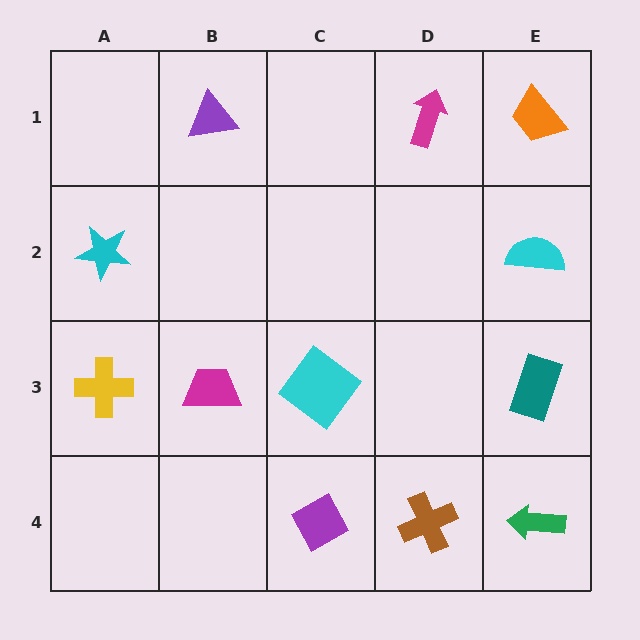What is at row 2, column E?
A cyan semicircle.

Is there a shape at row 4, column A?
No, that cell is empty.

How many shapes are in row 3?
4 shapes.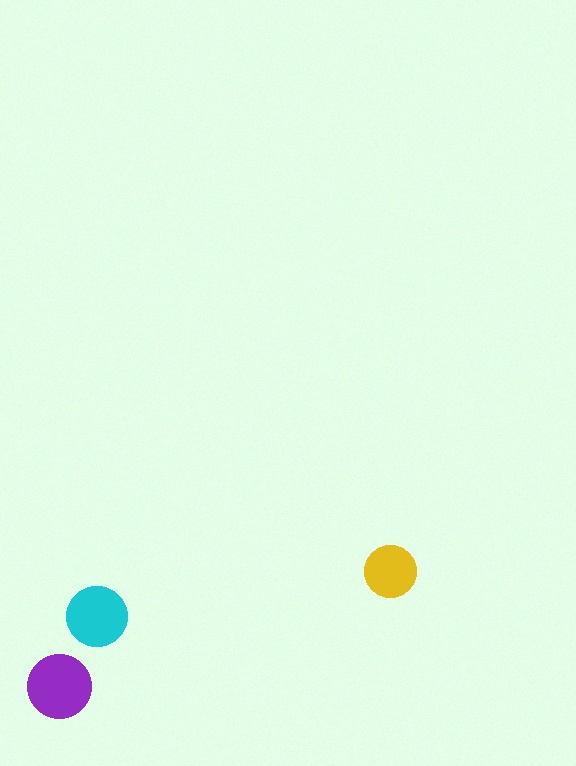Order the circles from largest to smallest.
the purple one, the cyan one, the yellow one.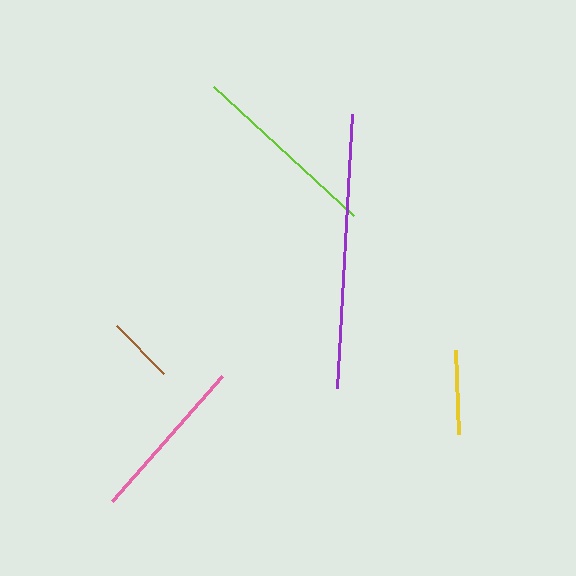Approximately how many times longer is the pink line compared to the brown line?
The pink line is approximately 2.5 times the length of the brown line.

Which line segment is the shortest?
The brown line is the shortest at approximately 66 pixels.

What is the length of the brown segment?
The brown segment is approximately 66 pixels long.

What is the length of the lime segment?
The lime segment is approximately 190 pixels long.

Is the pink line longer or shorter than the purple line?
The purple line is longer than the pink line.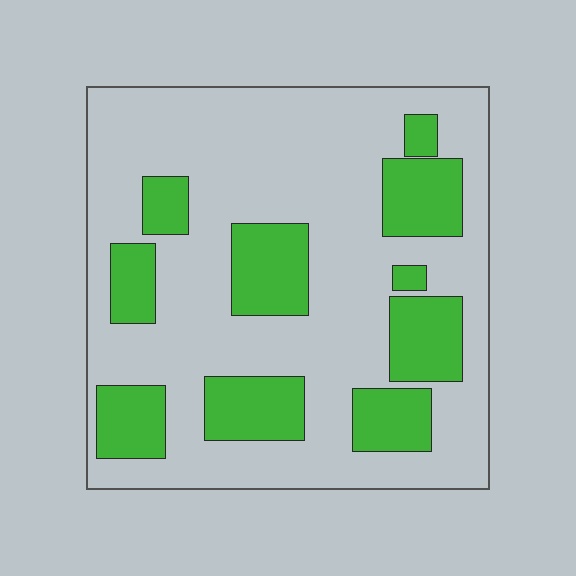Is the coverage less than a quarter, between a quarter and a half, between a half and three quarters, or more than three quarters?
Between a quarter and a half.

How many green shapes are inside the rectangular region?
10.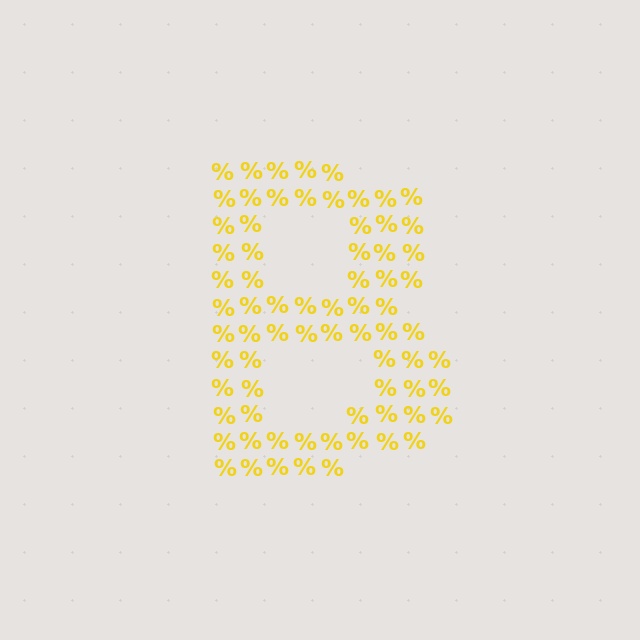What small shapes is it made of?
It is made of small percent signs.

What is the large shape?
The large shape is the letter B.